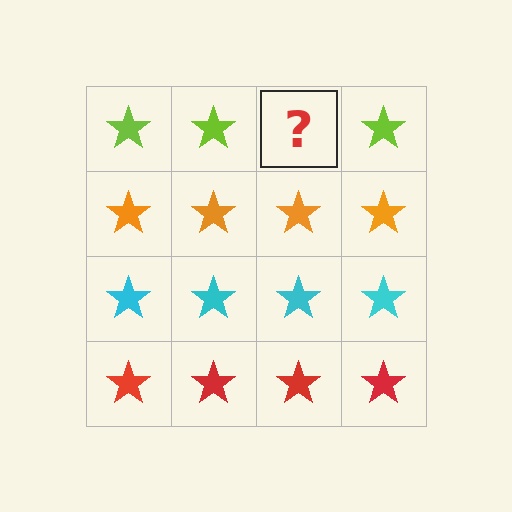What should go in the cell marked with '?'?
The missing cell should contain a lime star.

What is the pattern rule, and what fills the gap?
The rule is that each row has a consistent color. The gap should be filled with a lime star.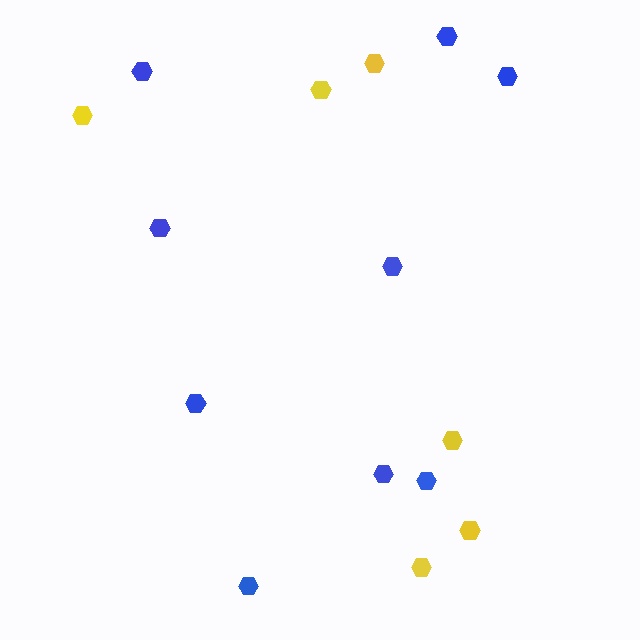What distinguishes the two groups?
There are 2 groups: one group of blue hexagons (9) and one group of yellow hexagons (6).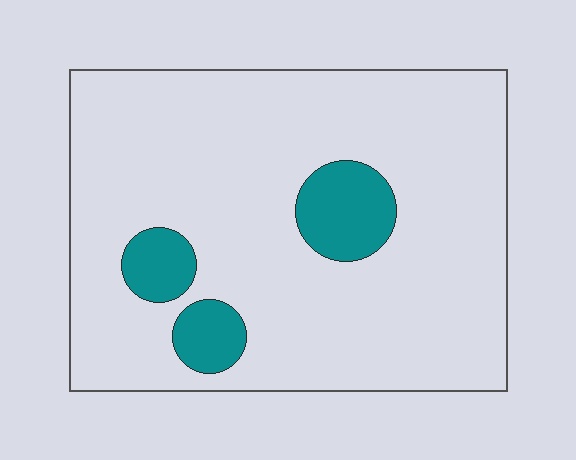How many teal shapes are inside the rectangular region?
3.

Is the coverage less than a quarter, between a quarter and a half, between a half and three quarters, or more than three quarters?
Less than a quarter.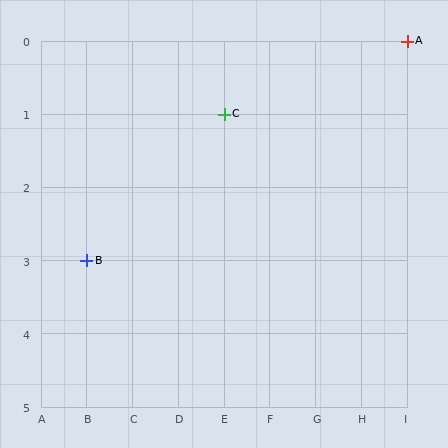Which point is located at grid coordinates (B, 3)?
Point B is at (B, 3).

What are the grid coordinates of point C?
Point C is at grid coordinates (E, 1).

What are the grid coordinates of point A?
Point A is at grid coordinates (I, 0).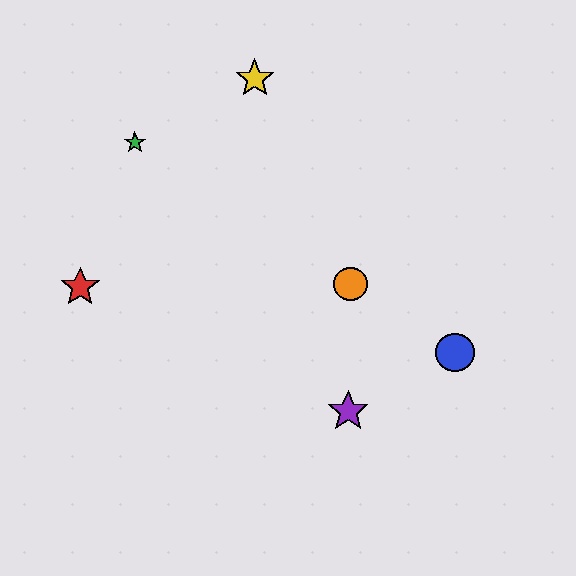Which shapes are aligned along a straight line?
The blue circle, the green star, the orange circle are aligned along a straight line.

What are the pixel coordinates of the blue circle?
The blue circle is at (455, 353).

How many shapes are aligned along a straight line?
3 shapes (the blue circle, the green star, the orange circle) are aligned along a straight line.